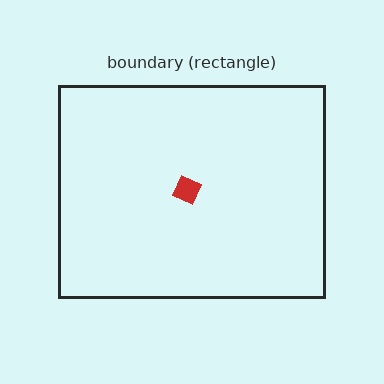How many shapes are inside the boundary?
1 inside, 0 outside.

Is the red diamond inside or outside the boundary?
Inside.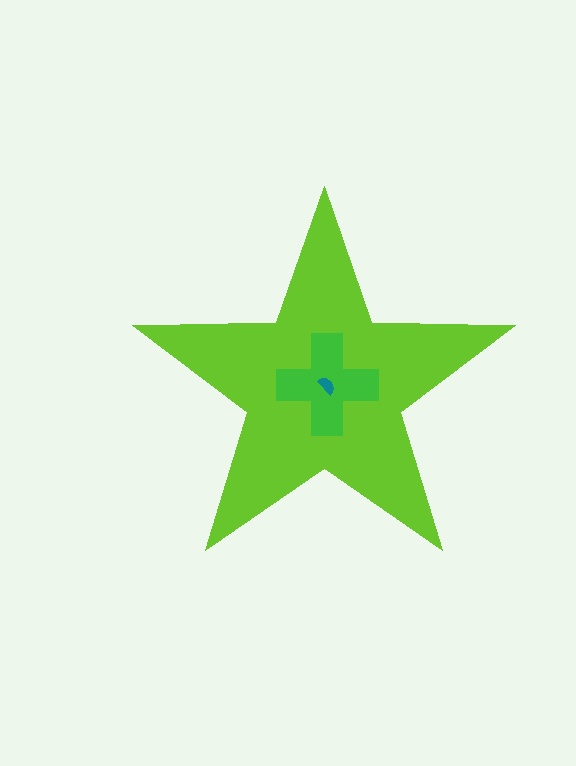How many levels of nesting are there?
3.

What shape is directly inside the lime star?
The green cross.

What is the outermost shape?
The lime star.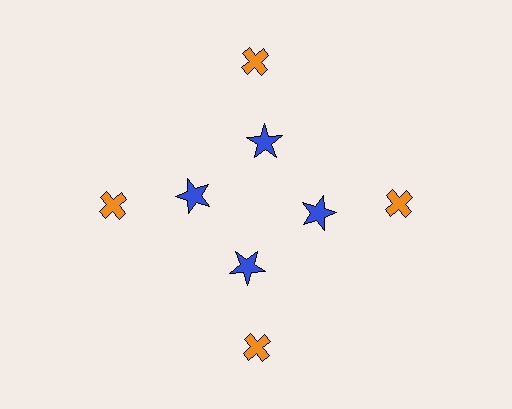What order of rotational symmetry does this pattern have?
This pattern has 4-fold rotational symmetry.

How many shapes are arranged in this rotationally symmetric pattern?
There are 8 shapes, arranged in 4 groups of 2.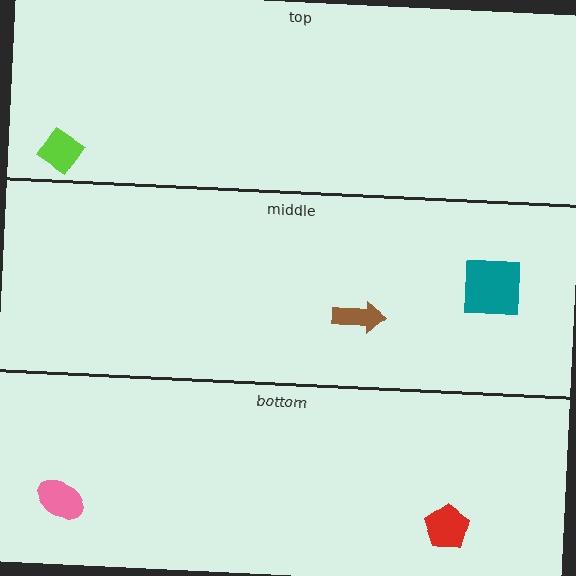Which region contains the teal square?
The middle region.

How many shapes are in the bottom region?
2.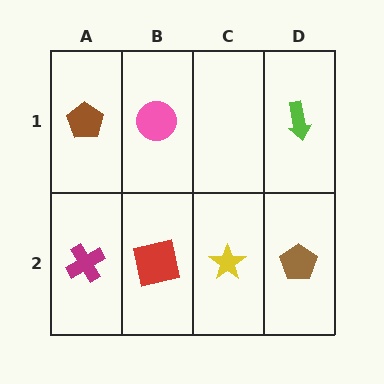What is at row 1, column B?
A pink circle.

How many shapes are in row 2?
4 shapes.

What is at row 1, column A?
A brown pentagon.